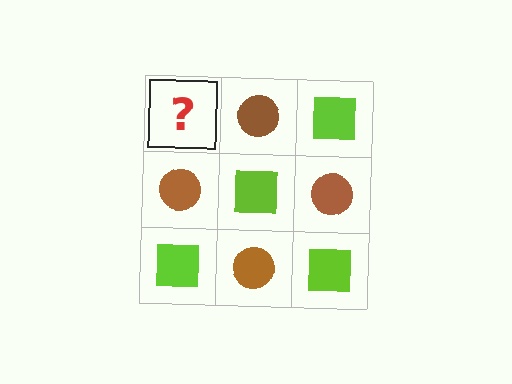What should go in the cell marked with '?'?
The missing cell should contain a lime square.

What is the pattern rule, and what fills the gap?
The rule is that it alternates lime square and brown circle in a checkerboard pattern. The gap should be filled with a lime square.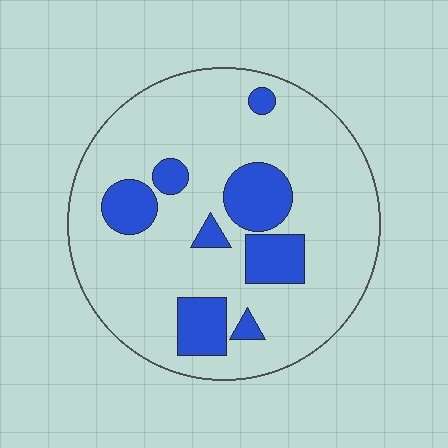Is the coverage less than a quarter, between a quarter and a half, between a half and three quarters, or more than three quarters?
Less than a quarter.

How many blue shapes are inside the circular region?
8.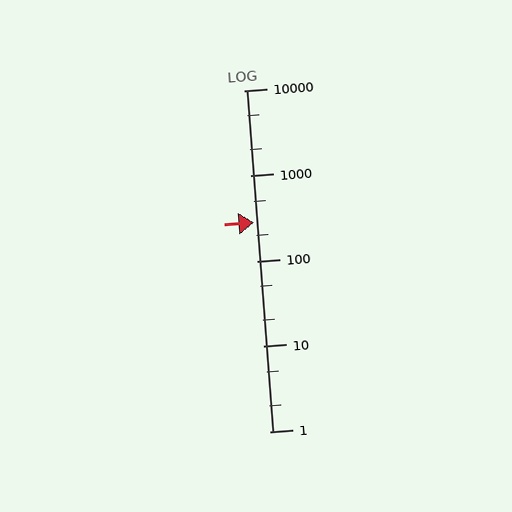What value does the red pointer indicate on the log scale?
The pointer indicates approximately 280.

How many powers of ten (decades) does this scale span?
The scale spans 4 decades, from 1 to 10000.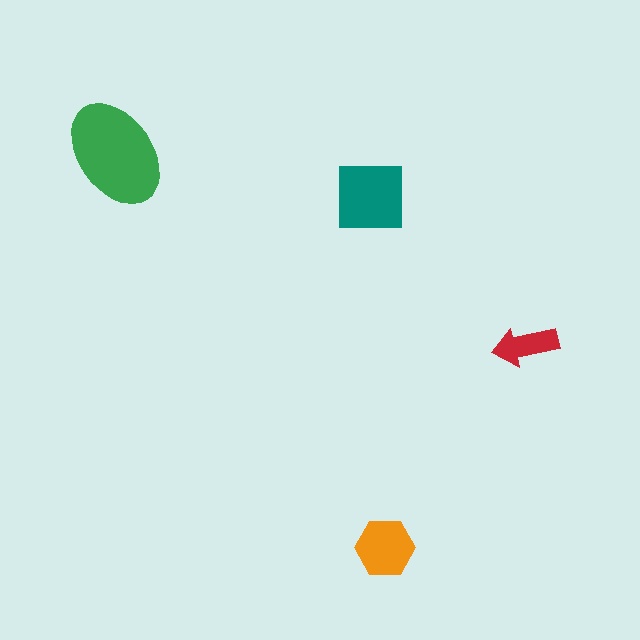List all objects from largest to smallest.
The green ellipse, the teal square, the orange hexagon, the red arrow.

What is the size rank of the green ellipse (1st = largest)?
1st.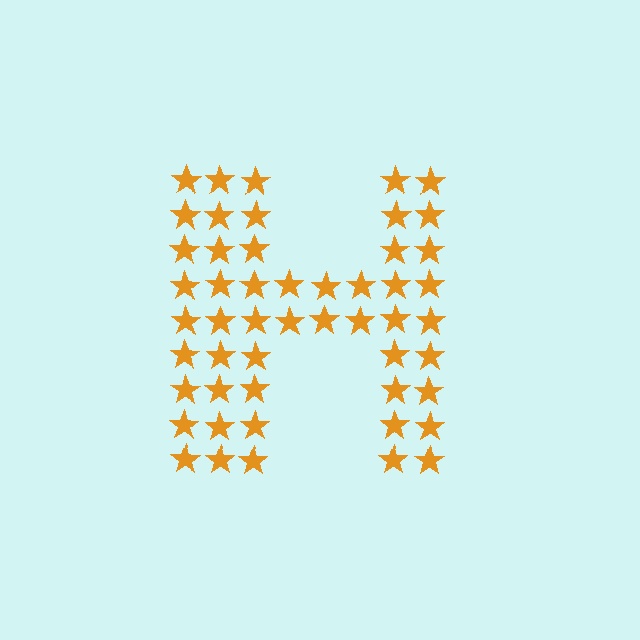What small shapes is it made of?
It is made of small stars.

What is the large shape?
The large shape is the letter H.